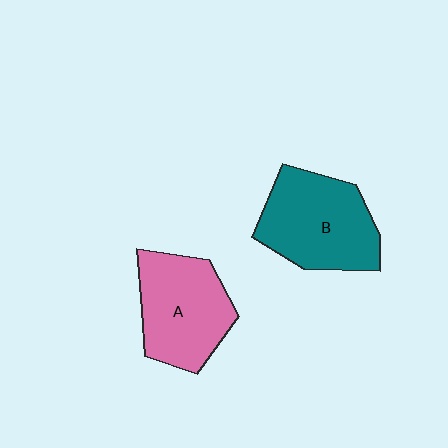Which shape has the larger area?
Shape B (teal).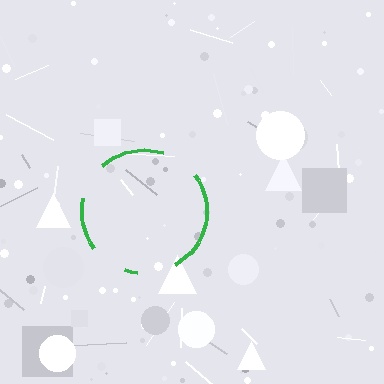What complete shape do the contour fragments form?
The contour fragments form a circle.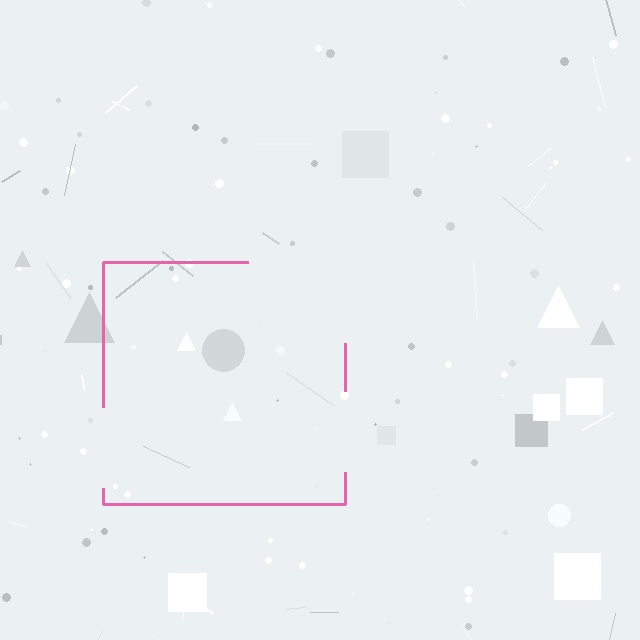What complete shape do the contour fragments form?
The contour fragments form a square.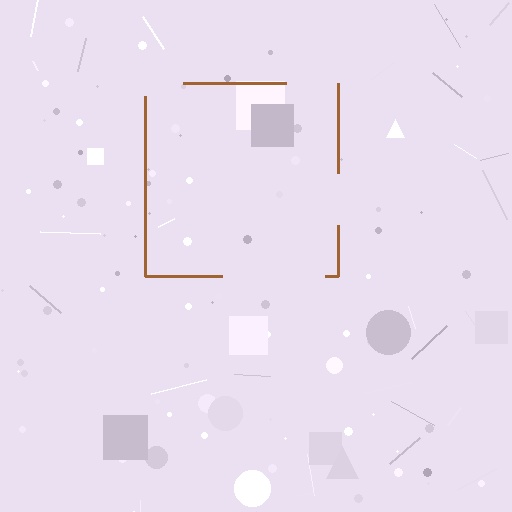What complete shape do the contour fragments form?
The contour fragments form a square.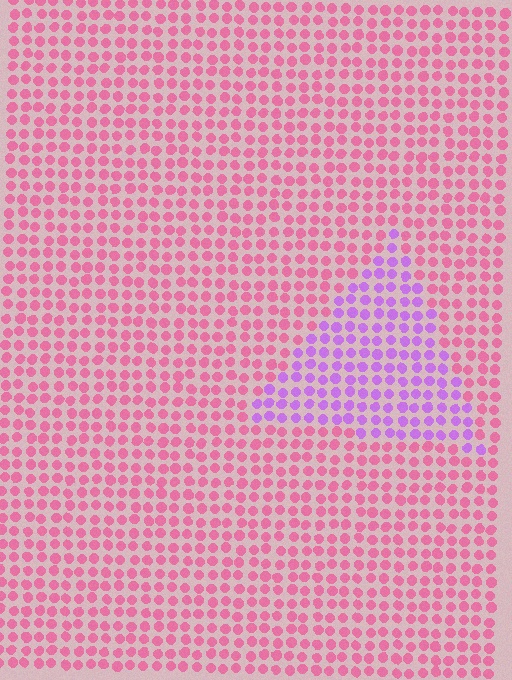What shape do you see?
I see a triangle.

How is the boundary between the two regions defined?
The boundary is defined purely by a slight shift in hue (about 51 degrees). Spacing, size, and orientation are identical on both sides.